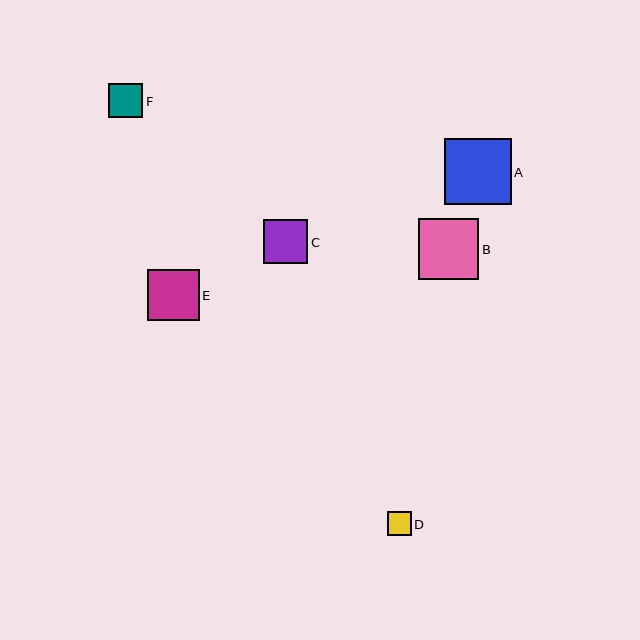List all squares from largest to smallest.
From largest to smallest: A, B, E, C, F, D.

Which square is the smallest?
Square D is the smallest with a size of approximately 24 pixels.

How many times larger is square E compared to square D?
Square E is approximately 2.1 times the size of square D.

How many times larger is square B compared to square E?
Square B is approximately 1.2 times the size of square E.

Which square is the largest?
Square A is the largest with a size of approximately 66 pixels.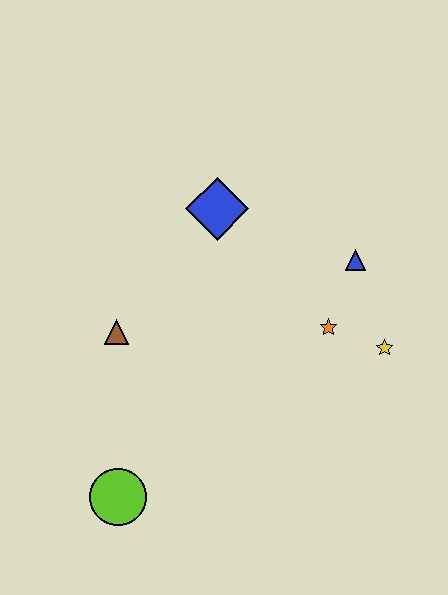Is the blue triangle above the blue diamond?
No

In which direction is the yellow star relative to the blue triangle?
The yellow star is below the blue triangle.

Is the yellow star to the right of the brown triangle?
Yes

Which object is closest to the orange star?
The yellow star is closest to the orange star.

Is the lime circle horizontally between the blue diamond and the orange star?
No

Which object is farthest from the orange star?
The lime circle is farthest from the orange star.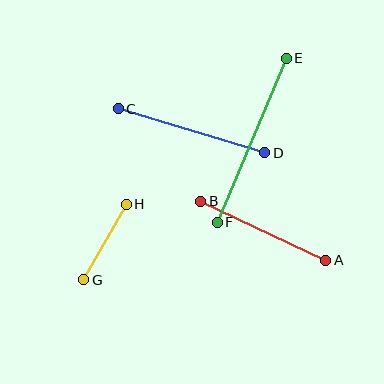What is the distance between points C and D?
The distance is approximately 153 pixels.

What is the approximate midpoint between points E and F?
The midpoint is at approximately (252, 140) pixels.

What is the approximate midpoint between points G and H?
The midpoint is at approximately (105, 242) pixels.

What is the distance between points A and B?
The distance is approximately 138 pixels.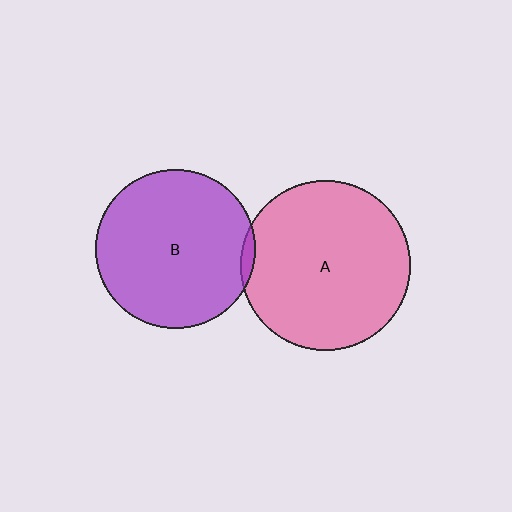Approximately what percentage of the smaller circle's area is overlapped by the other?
Approximately 5%.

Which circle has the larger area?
Circle A (pink).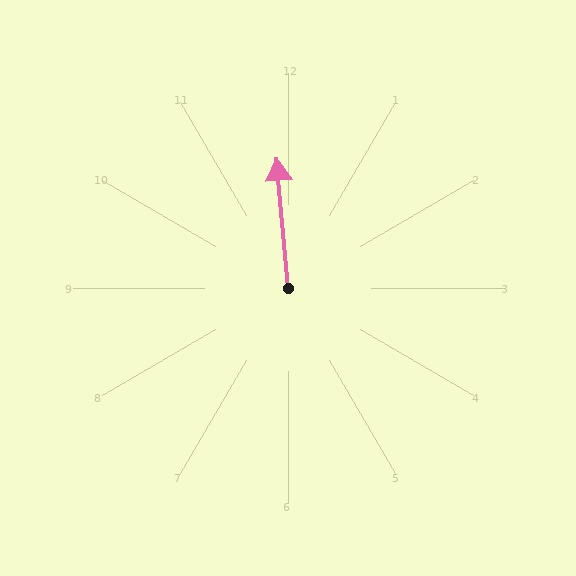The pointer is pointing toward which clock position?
Roughly 12 o'clock.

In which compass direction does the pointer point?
North.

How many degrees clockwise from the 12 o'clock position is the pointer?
Approximately 355 degrees.